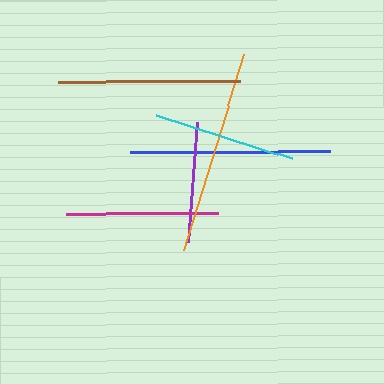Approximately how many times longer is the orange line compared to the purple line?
The orange line is approximately 1.7 times the length of the purple line.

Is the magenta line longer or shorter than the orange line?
The orange line is longer than the magenta line.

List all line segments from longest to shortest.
From longest to shortest: orange, blue, brown, magenta, cyan, purple.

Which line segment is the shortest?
The purple line is the shortest at approximately 120 pixels.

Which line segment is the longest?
The orange line is the longest at approximately 205 pixels.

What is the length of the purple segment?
The purple segment is approximately 120 pixels long.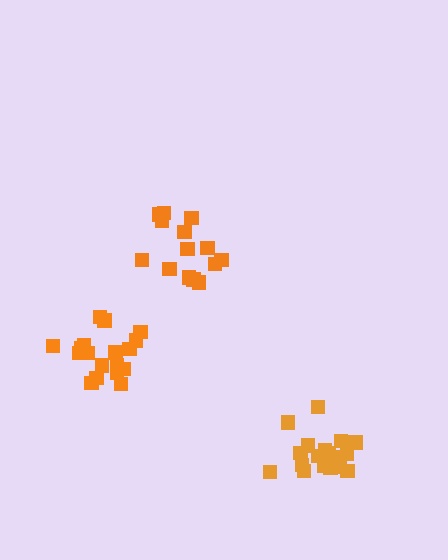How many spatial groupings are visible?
There are 3 spatial groupings.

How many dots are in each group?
Group 1: 14 dots, Group 2: 19 dots, Group 3: 18 dots (51 total).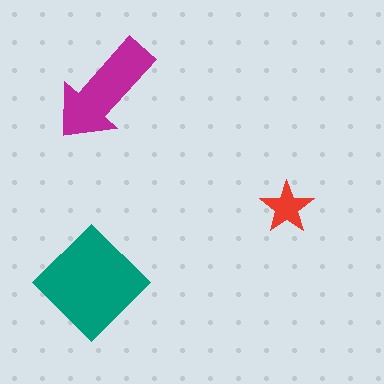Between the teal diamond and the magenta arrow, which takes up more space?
The teal diamond.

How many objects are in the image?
There are 3 objects in the image.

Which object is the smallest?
The red star.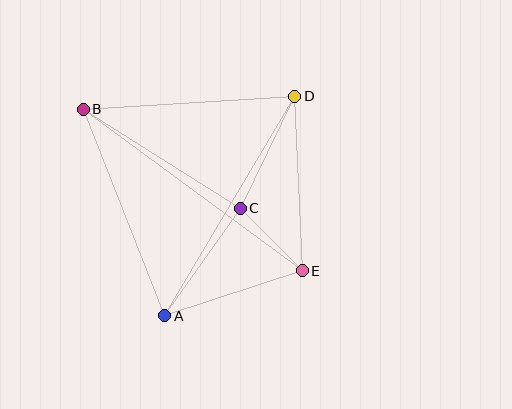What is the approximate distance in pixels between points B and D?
The distance between B and D is approximately 212 pixels.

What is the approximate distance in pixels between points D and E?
The distance between D and E is approximately 175 pixels.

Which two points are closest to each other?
Points C and E are closest to each other.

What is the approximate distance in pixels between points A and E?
The distance between A and E is approximately 144 pixels.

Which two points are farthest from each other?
Points B and E are farthest from each other.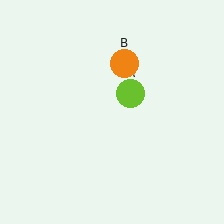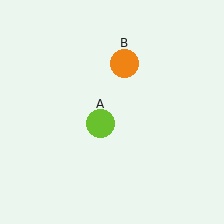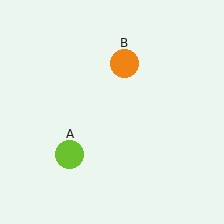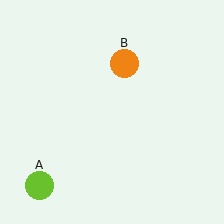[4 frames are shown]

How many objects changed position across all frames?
1 object changed position: lime circle (object A).